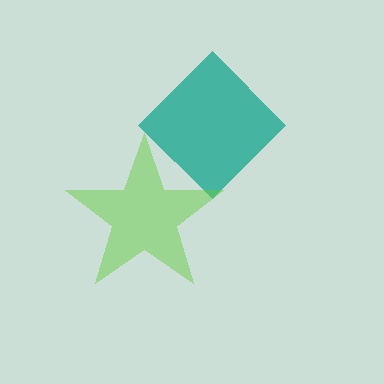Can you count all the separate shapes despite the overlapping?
Yes, there are 2 separate shapes.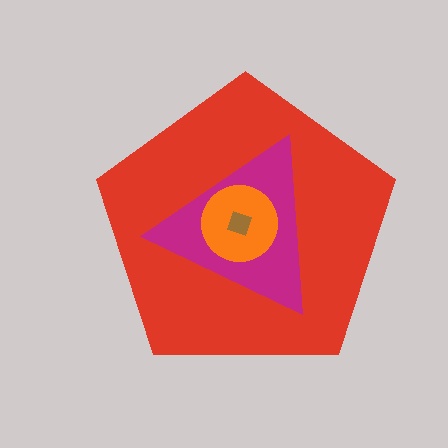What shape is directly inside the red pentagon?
The magenta triangle.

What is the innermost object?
The brown square.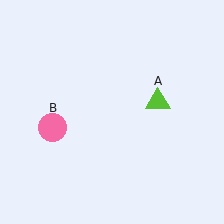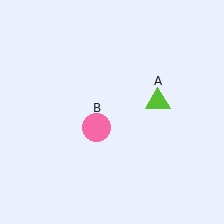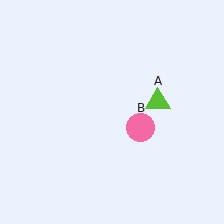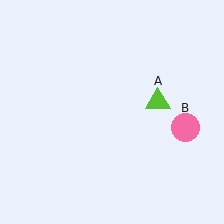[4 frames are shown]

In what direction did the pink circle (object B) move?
The pink circle (object B) moved right.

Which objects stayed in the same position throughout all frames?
Lime triangle (object A) remained stationary.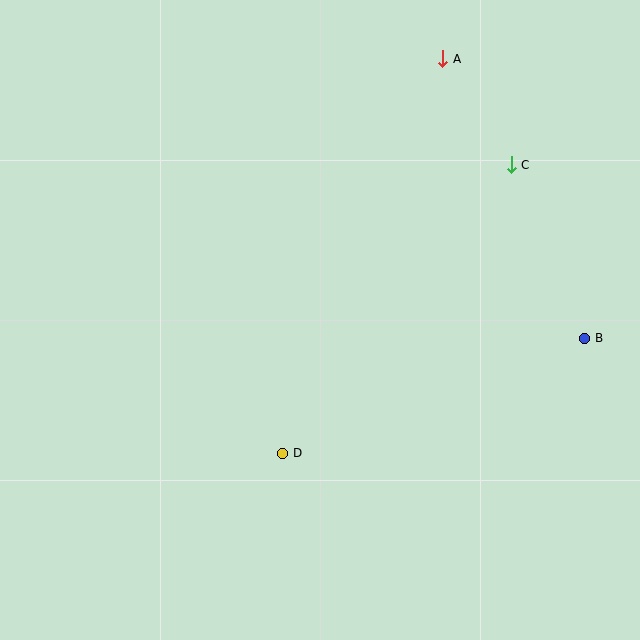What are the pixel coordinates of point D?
Point D is at (283, 453).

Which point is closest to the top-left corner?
Point A is closest to the top-left corner.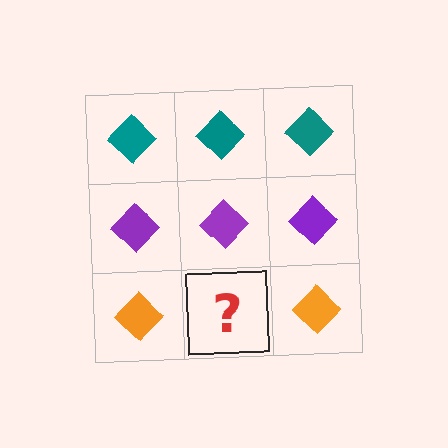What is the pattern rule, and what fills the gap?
The rule is that each row has a consistent color. The gap should be filled with an orange diamond.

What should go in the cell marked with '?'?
The missing cell should contain an orange diamond.